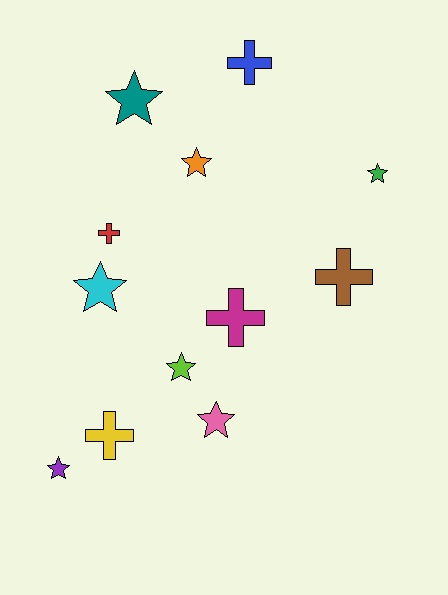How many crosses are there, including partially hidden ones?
There are 5 crosses.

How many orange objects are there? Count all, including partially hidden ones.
There is 1 orange object.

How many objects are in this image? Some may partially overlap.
There are 12 objects.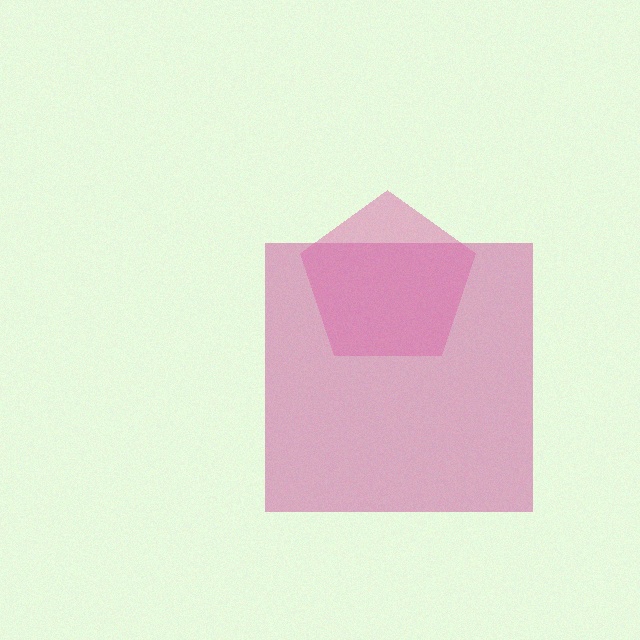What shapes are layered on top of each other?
The layered shapes are: a magenta square, a pink pentagon.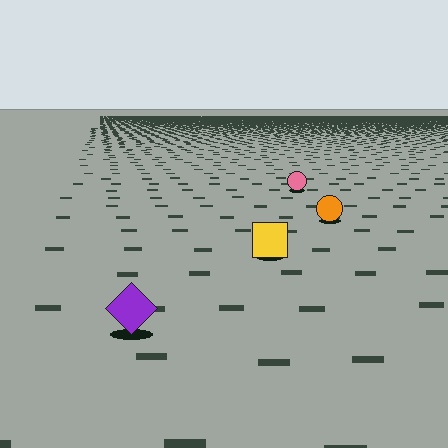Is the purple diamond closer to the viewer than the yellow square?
Yes. The purple diamond is closer — you can tell from the texture gradient: the ground texture is coarser near it.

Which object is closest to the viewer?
The purple diamond is closest. The texture marks near it are larger and more spread out.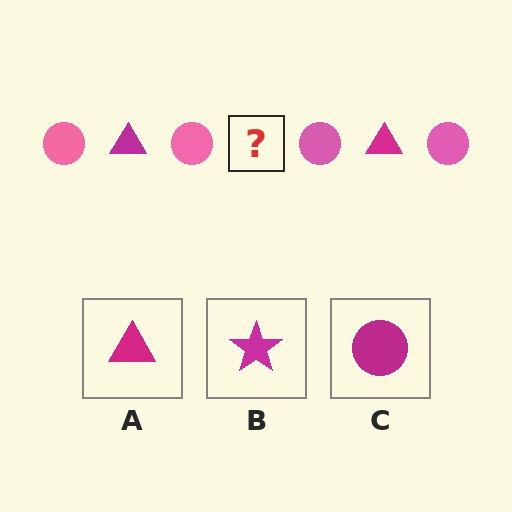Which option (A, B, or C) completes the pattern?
A.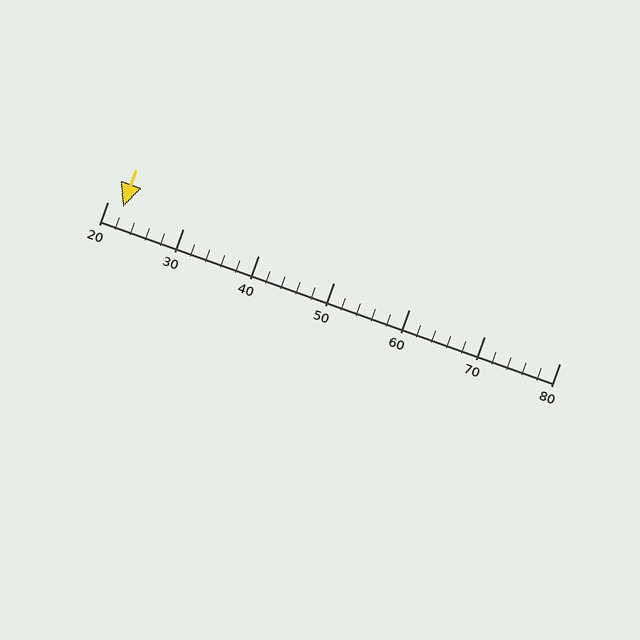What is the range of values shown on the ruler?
The ruler shows values from 20 to 80.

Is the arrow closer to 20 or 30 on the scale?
The arrow is closer to 20.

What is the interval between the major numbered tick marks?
The major tick marks are spaced 10 units apart.